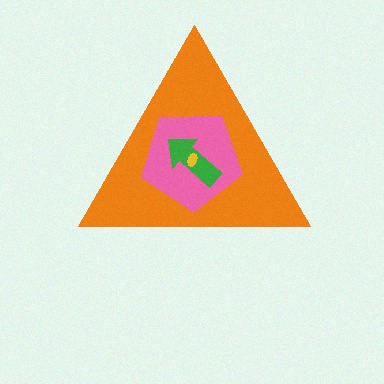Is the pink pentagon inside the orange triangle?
Yes.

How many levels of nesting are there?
4.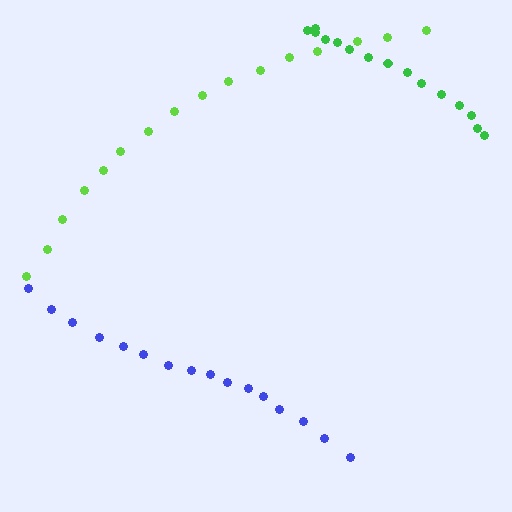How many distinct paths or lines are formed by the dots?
There are 3 distinct paths.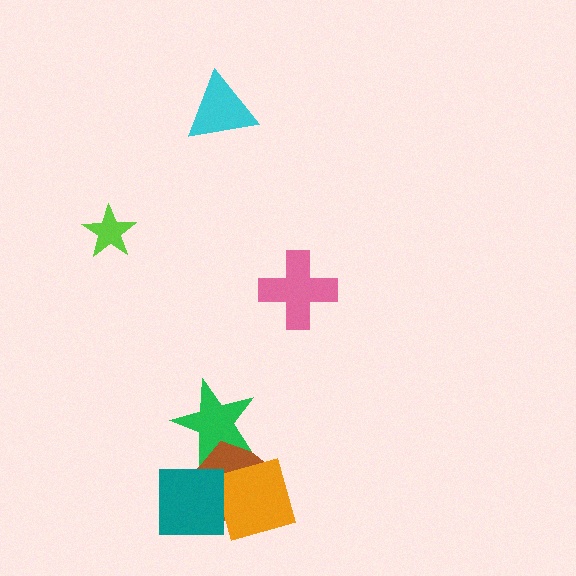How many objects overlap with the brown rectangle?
3 objects overlap with the brown rectangle.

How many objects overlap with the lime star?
0 objects overlap with the lime star.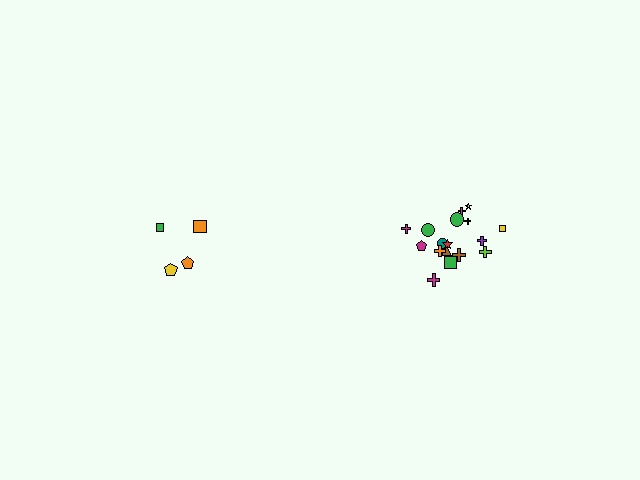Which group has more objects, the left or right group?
The right group.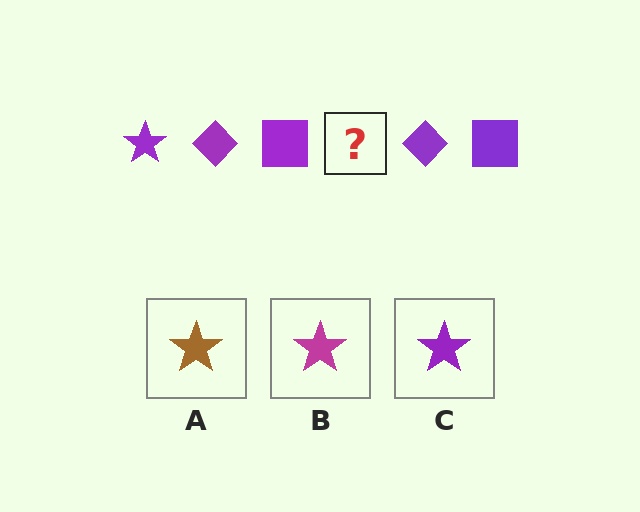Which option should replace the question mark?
Option C.